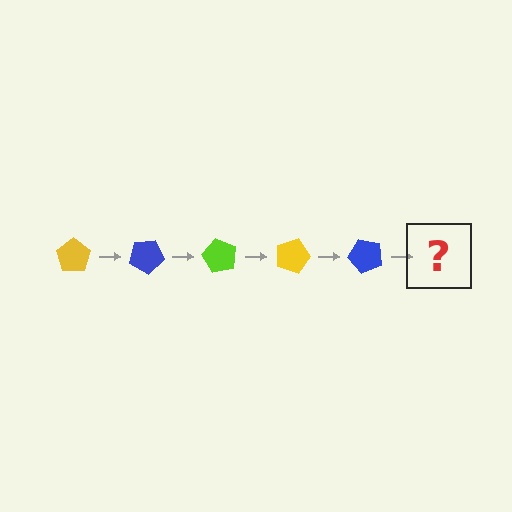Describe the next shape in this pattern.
It should be a lime pentagon, rotated 150 degrees from the start.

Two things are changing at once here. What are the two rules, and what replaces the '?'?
The two rules are that it rotates 30 degrees each step and the color cycles through yellow, blue, and lime. The '?' should be a lime pentagon, rotated 150 degrees from the start.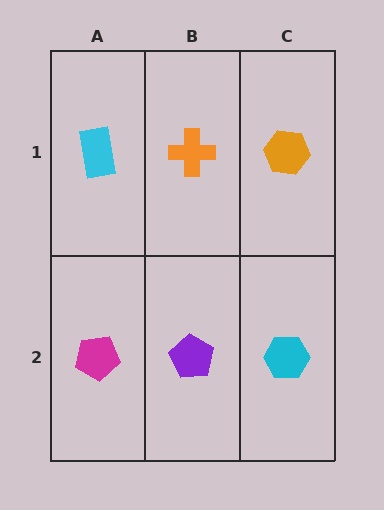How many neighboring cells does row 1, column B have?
3.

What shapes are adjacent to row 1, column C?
A cyan hexagon (row 2, column C), an orange cross (row 1, column B).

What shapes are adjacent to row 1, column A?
A magenta pentagon (row 2, column A), an orange cross (row 1, column B).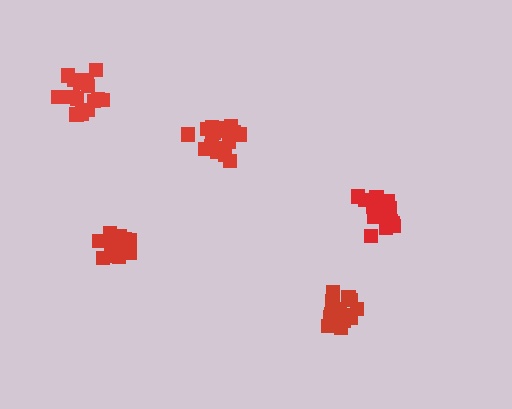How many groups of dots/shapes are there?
There are 5 groups.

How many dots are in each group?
Group 1: 21 dots, Group 2: 18 dots, Group 3: 16 dots, Group 4: 15 dots, Group 5: 16 dots (86 total).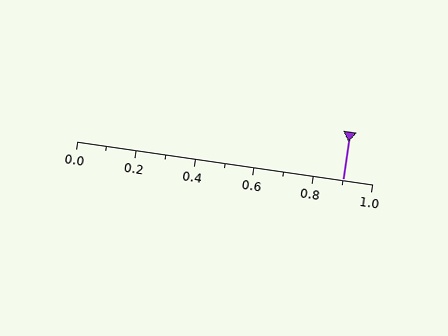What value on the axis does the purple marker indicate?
The marker indicates approximately 0.9.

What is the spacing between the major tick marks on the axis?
The major ticks are spaced 0.2 apart.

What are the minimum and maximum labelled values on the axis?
The axis runs from 0.0 to 1.0.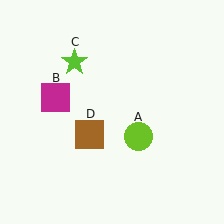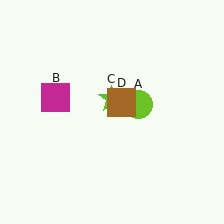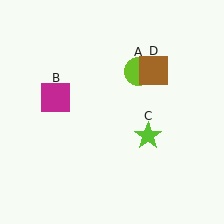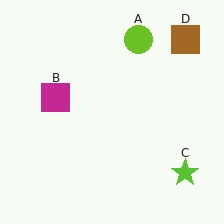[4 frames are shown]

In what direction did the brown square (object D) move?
The brown square (object D) moved up and to the right.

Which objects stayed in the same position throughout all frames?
Magenta square (object B) remained stationary.